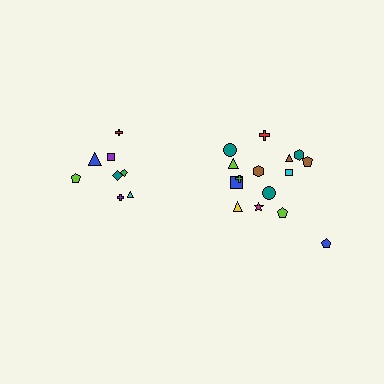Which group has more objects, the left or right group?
The right group.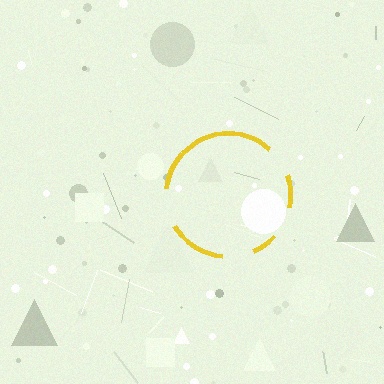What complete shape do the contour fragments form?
The contour fragments form a circle.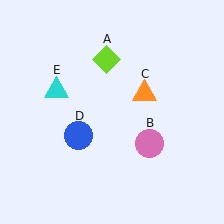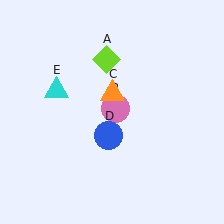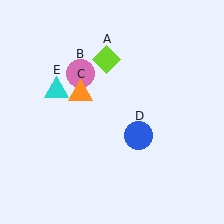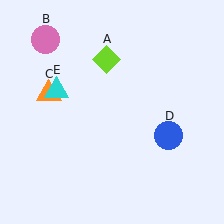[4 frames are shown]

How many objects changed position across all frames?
3 objects changed position: pink circle (object B), orange triangle (object C), blue circle (object D).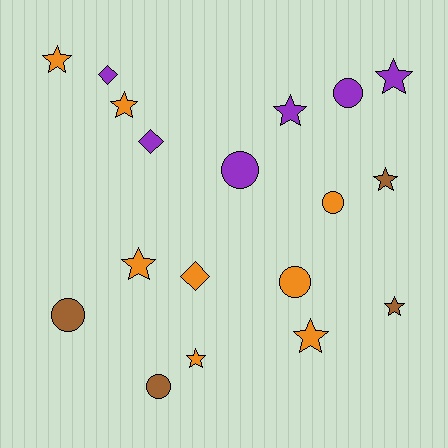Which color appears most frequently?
Orange, with 8 objects.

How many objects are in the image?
There are 18 objects.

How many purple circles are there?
There are 2 purple circles.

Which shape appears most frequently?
Star, with 9 objects.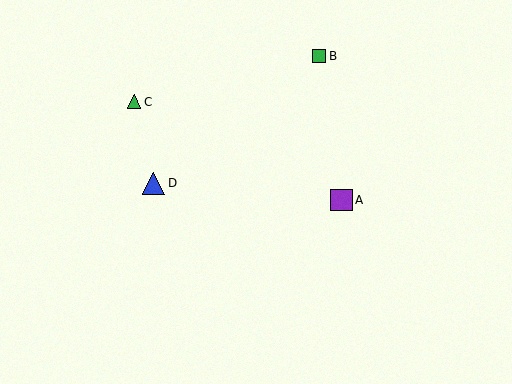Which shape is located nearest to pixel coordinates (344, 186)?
The purple square (labeled A) at (342, 200) is nearest to that location.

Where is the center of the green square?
The center of the green square is at (319, 56).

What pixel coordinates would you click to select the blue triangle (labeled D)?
Click at (153, 183) to select the blue triangle D.